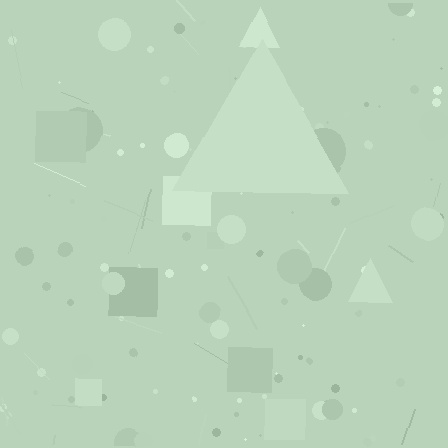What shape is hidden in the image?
A triangle is hidden in the image.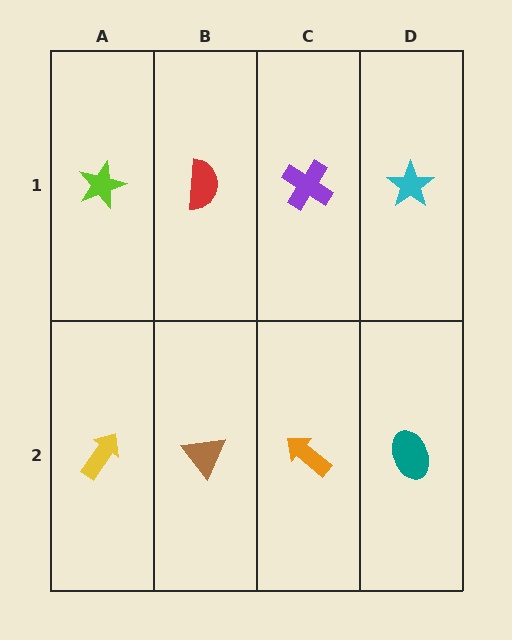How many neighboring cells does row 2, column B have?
3.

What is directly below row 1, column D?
A teal ellipse.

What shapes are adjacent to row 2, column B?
A red semicircle (row 1, column B), a yellow arrow (row 2, column A), an orange arrow (row 2, column C).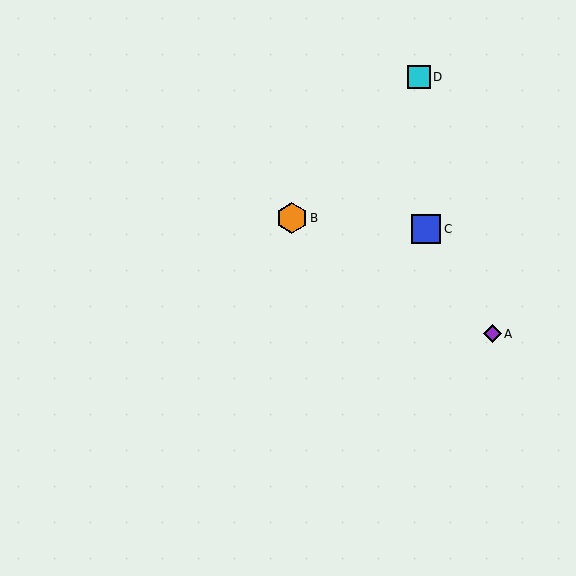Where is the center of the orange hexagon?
The center of the orange hexagon is at (292, 218).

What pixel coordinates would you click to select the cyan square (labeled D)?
Click at (419, 77) to select the cyan square D.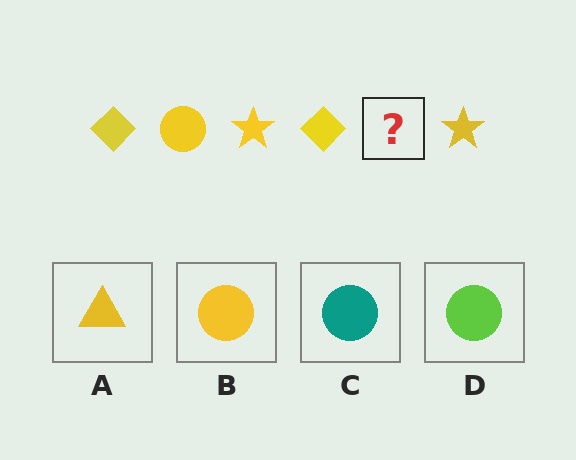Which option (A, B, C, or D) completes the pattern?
B.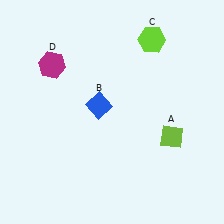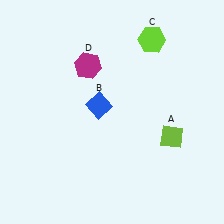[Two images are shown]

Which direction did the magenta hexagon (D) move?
The magenta hexagon (D) moved right.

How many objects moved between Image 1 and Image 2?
1 object moved between the two images.